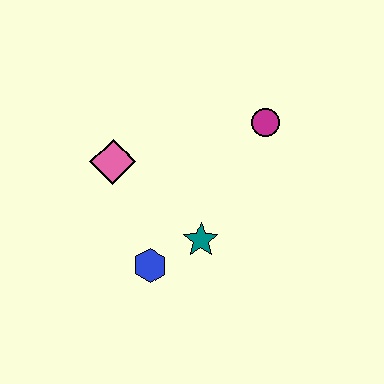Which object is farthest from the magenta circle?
The blue hexagon is farthest from the magenta circle.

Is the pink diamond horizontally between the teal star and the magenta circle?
No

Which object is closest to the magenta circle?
The teal star is closest to the magenta circle.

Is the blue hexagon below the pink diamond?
Yes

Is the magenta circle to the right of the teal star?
Yes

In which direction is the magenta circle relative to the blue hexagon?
The magenta circle is above the blue hexagon.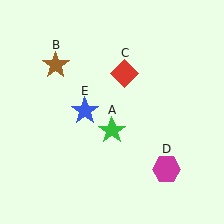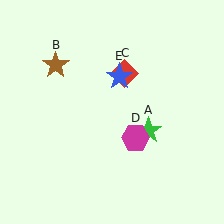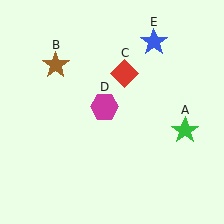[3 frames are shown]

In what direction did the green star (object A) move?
The green star (object A) moved right.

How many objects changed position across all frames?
3 objects changed position: green star (object A), magenta hexagon (object D), blue star (object E).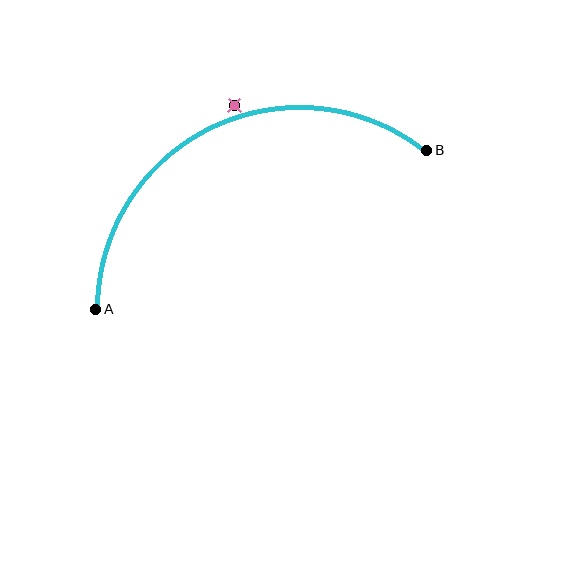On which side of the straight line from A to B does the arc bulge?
The arc bulges above the straight line connecting A and B.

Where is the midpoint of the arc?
The arc midpoint is the point on the curve farthest from the straight line joining A and B. It sits above that line.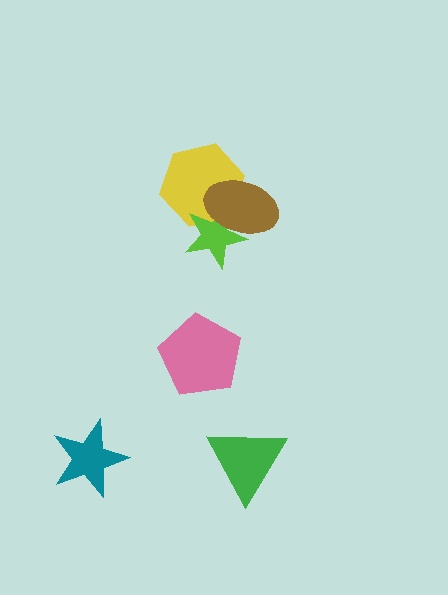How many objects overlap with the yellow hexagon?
2 objects overlap with the yellow hexagon.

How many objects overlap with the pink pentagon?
0 objects overlap with the pink pentagon.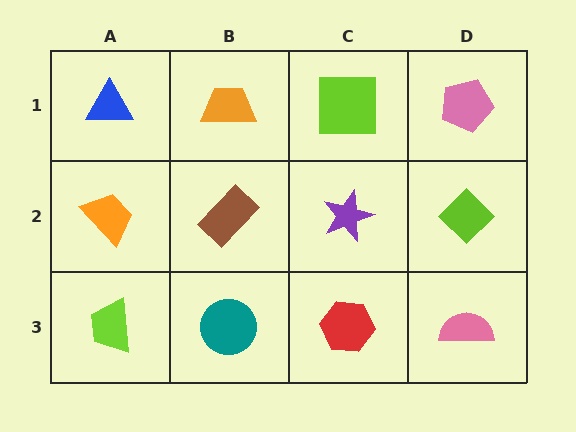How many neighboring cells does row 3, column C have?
3.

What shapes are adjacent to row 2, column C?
A lime square (row 1, column C), a red hexagon (row 3, column C), a brown rectangle (row 2, column B), a lime diamond (row 2, column D).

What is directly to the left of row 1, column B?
A blue triangle.